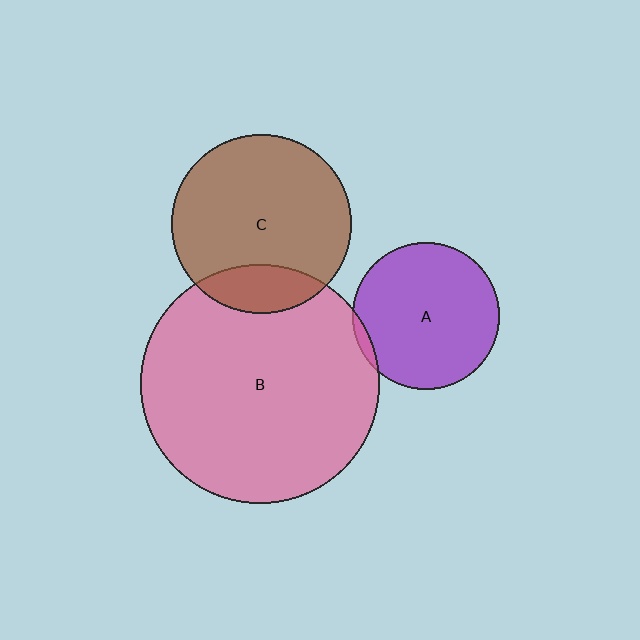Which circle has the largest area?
Circle B (pink).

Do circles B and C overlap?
Yes.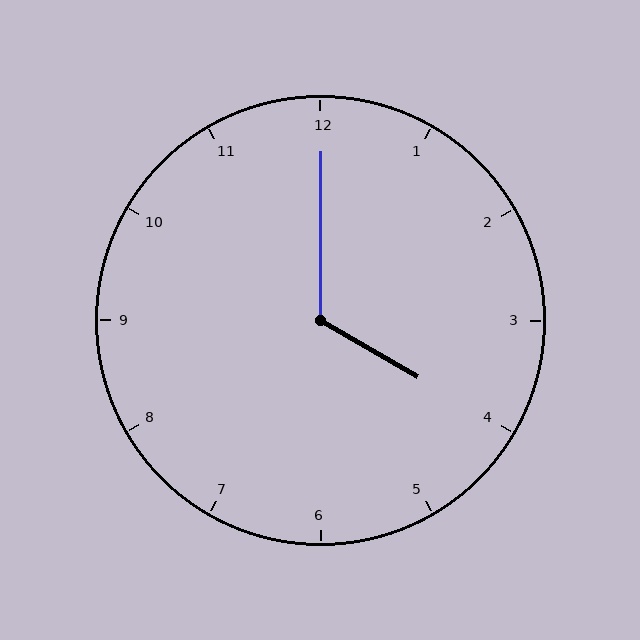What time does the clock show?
4:00.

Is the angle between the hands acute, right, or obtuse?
It is obtuse.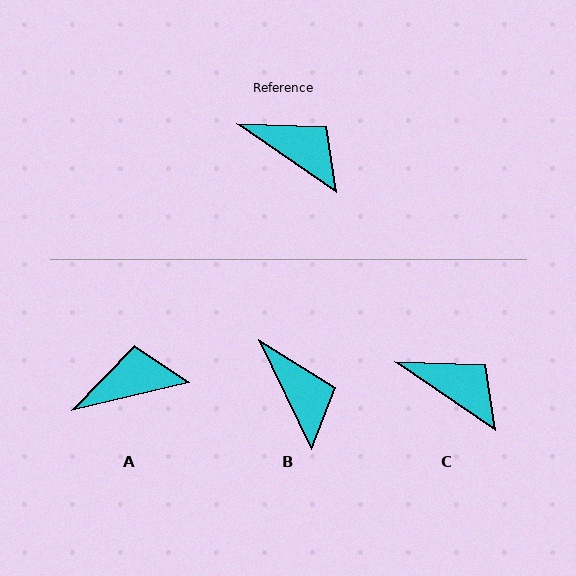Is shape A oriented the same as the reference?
No, it is off by about 48 degrees.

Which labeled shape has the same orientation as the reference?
C.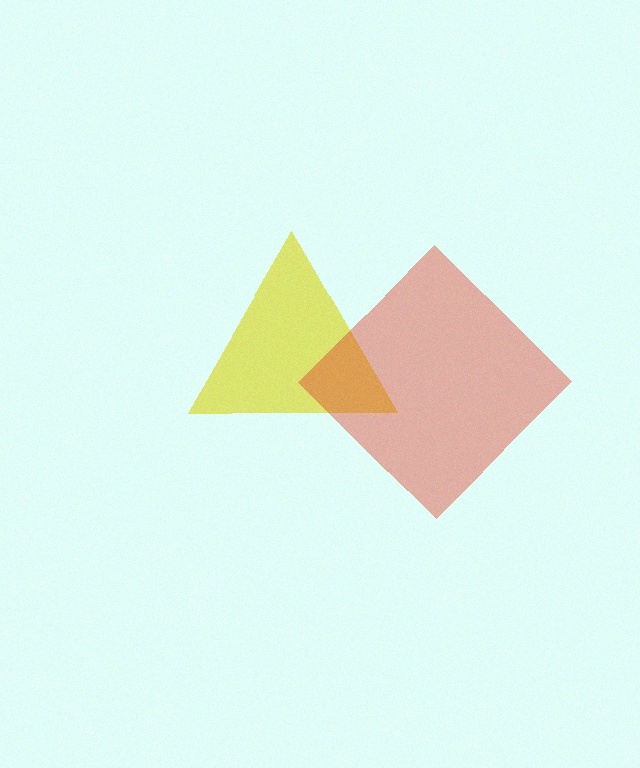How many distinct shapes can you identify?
There are 2 distinct shapes: a yellow triangle, a red diamond.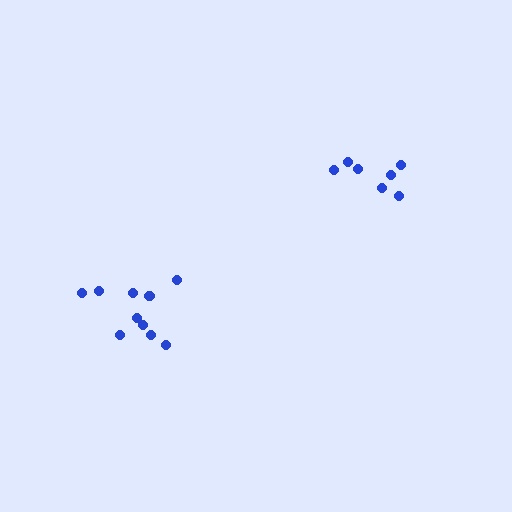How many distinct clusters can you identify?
There are 2 distinct clusters.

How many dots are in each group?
Group 1: 10 dots, Group 2: 7 dots (17 total).